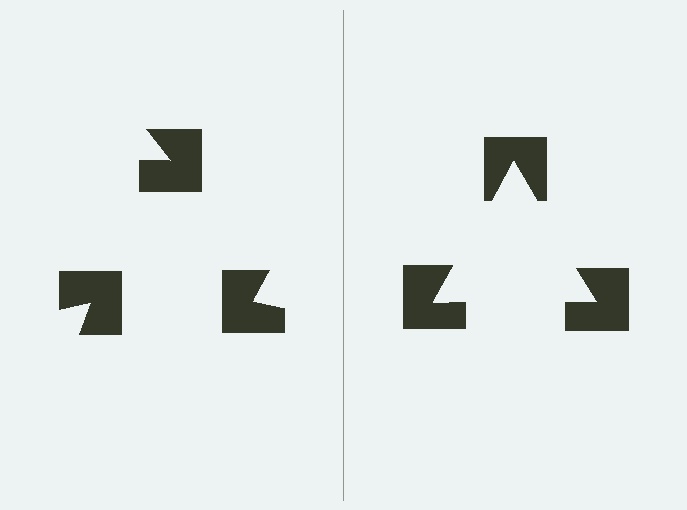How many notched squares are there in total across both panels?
6 — 3 on each side.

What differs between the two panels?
The notched squares are positioned identically on both sides; only the wedge orientations differ. On the right they align to a triangle; on the left they are misaligned.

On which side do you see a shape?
An illusory triangle appears on the right side. On the left side the wedge cuts are rotated, so no coherent shape forms.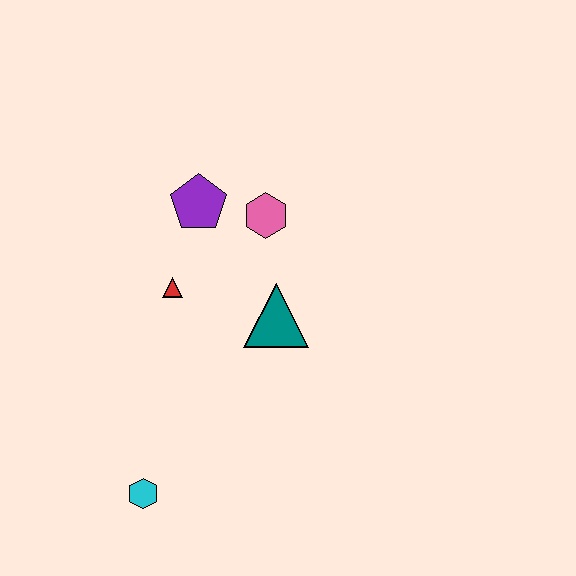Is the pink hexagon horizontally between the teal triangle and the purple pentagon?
Yes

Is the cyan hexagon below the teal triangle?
Yes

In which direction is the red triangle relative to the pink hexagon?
The red triangle is to the left of the pink hexagon.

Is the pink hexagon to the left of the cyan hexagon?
No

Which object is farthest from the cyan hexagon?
The pink hexagon is farthest from the cyan hexagon.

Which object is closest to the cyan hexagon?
The red triangle is closest to the cyan hexagon.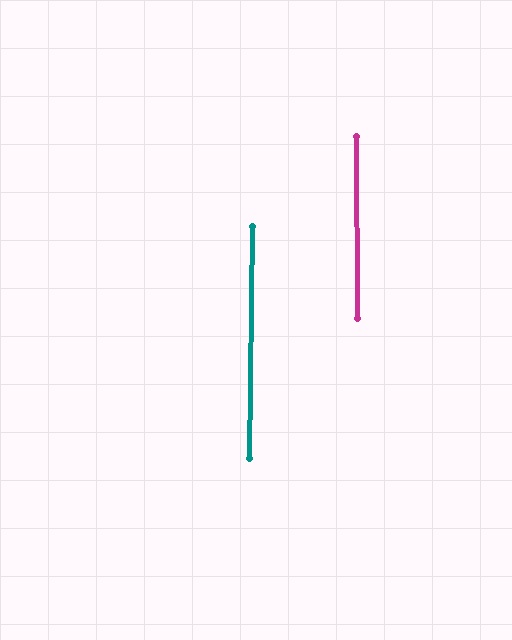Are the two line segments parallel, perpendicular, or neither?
Parallel — their directions differ by only 1.3°.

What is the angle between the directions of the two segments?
Approximately 1 degree.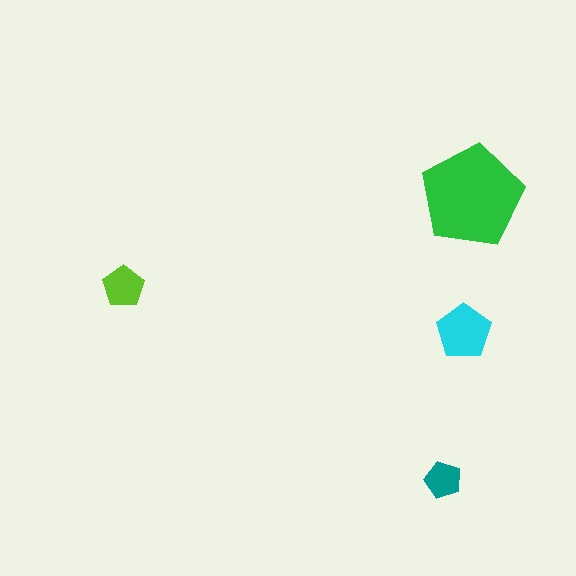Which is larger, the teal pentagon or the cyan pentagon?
The cyan one.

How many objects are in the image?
There are 4 objects in the image.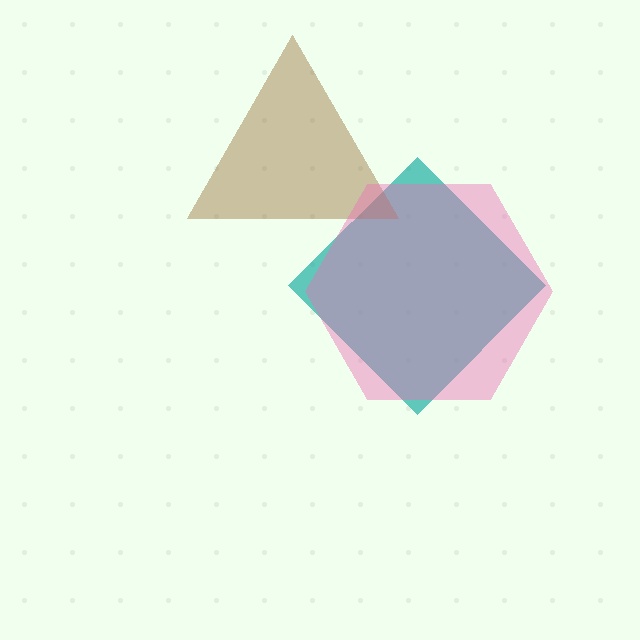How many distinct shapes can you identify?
There are 3 distinct shapes: a teal diamond, a brown triangle, a pink hexagon.